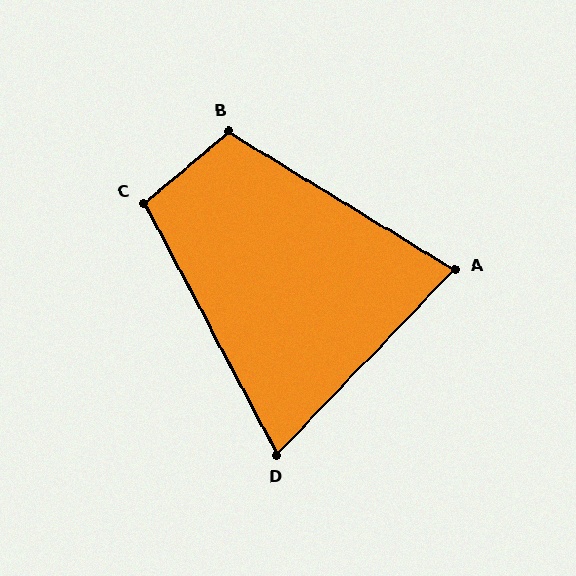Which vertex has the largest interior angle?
B, at approximately 108 degrees.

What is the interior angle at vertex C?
Approximately 102 degrees (obtuse).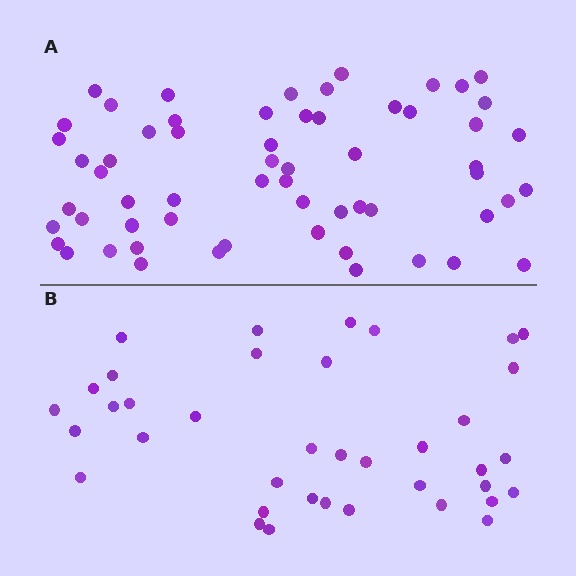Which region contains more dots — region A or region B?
Region A (the top region) has more dots.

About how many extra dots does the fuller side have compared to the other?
Region A has approximately 20 more dots than region B.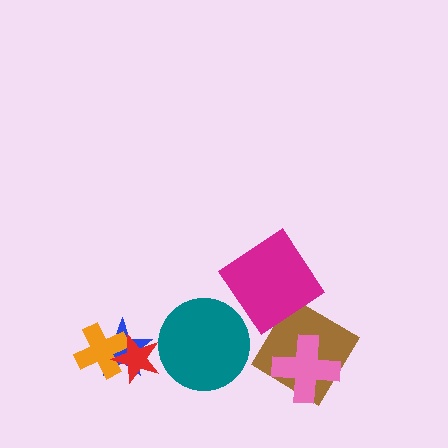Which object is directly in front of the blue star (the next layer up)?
The orange cross is directly in front of the blue star.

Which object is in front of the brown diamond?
The pink cross is in front of the brown diamond.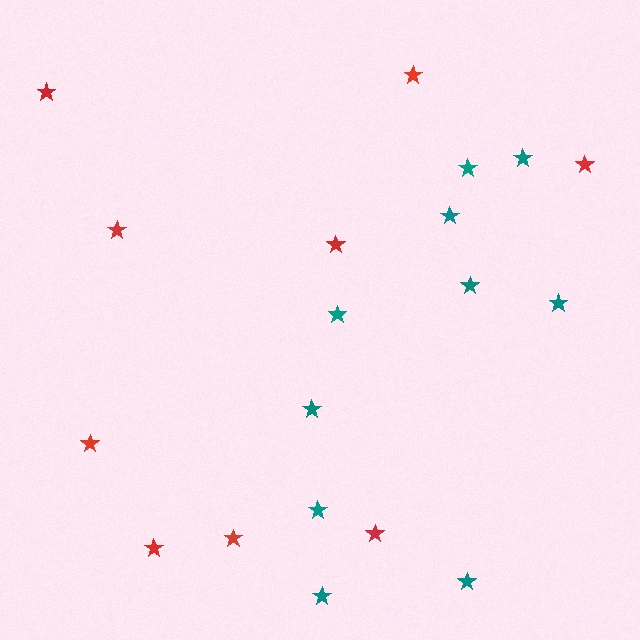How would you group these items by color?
There are 2 groups: one group of red stars (9) and one group of teal stars (10).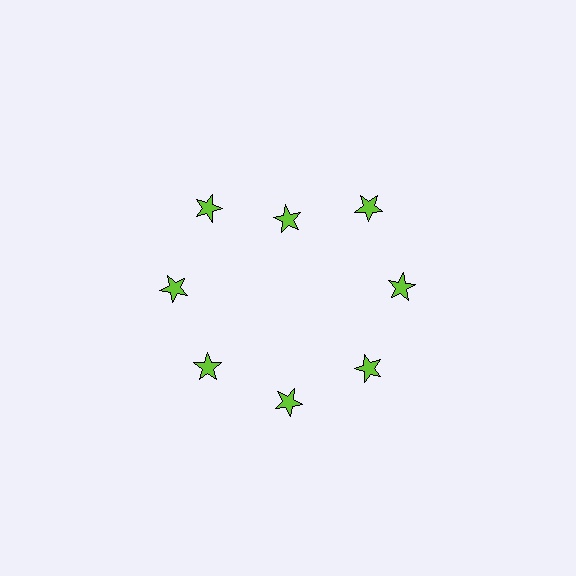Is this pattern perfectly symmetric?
No. The 8 lime stars are arranged in a ring, but one element near the 12 o'clock position is pulled inward toward the center, breaking the 8-fold rotational symmetry.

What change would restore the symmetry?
The symmetry would be restored by moving it outward, back onto the ring so that all 8 stars sit at equal angles and equal distance from the center.